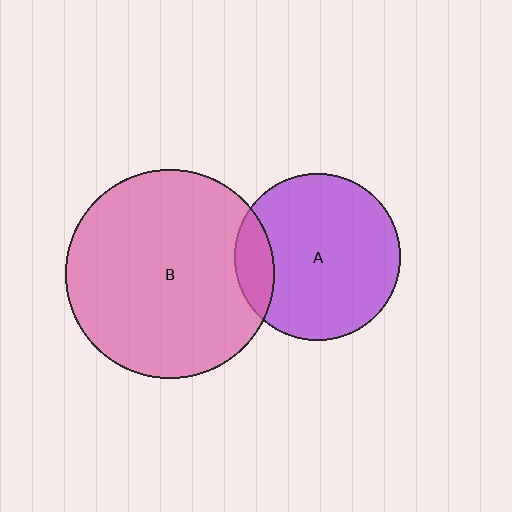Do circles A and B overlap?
Yes.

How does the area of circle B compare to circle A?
Approximately 1.6 times.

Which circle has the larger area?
Circle B (pink).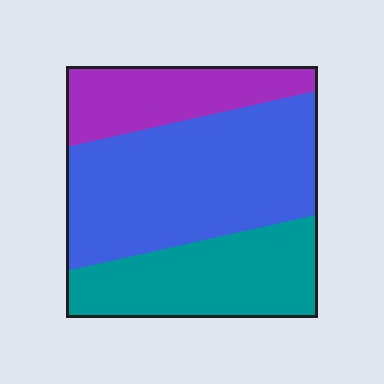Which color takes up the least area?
Purple, at roughly 20%.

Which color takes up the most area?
Blue, at roughly 50%.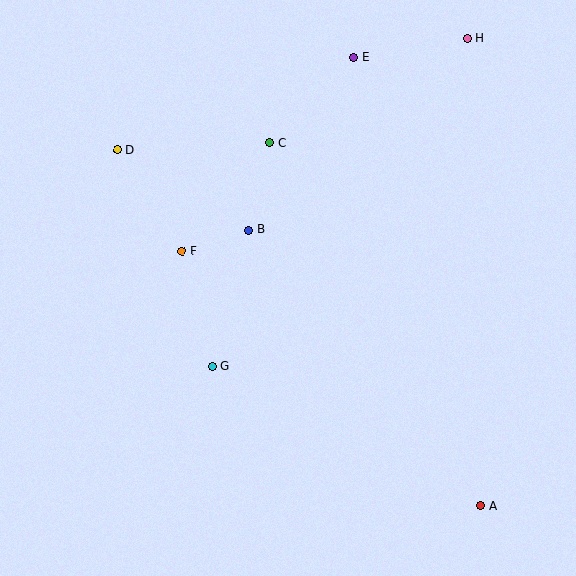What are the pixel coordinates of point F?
Point F is at (182, 251).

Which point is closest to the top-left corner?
Point D is closest to the top-left corner.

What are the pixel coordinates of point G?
Point G is at (212, 366).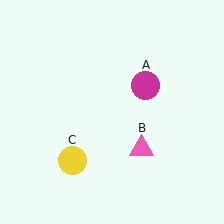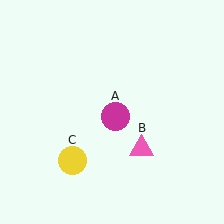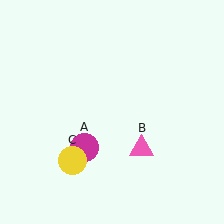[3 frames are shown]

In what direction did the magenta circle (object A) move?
The magenta circle (object A) moved down and to the left.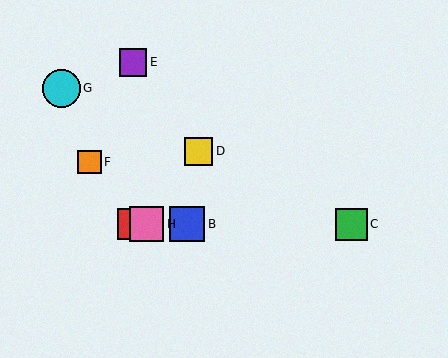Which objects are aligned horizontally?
Objects A, B, C, H are aligned horizontally.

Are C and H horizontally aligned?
Yes, both are at y≈224.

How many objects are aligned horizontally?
4 objects (A, B, C, H) are aligned horizontally.